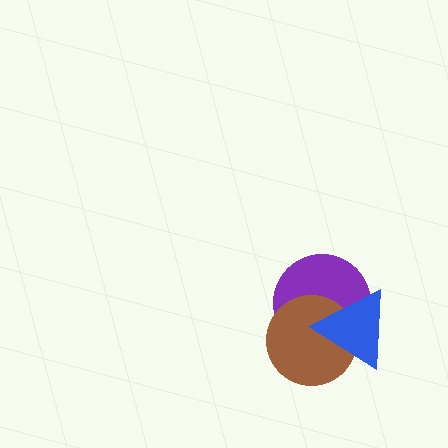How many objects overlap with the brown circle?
2 objects overlap with the brown circle.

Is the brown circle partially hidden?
Yes, it is partially covered by another shape.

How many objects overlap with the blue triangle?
2 objects overlap with the blue triangle.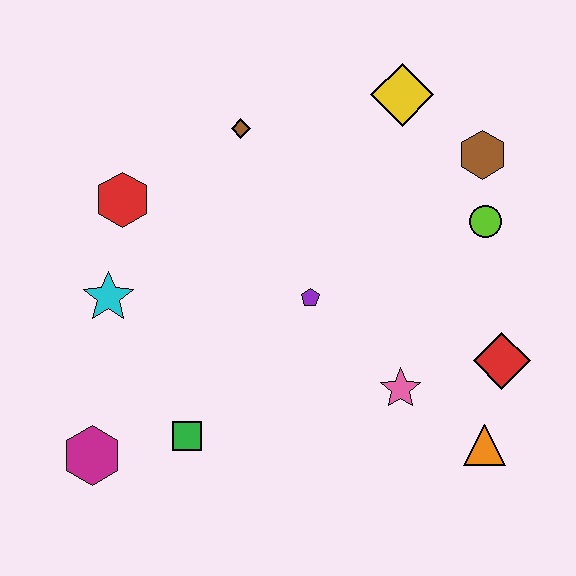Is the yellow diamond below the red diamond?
No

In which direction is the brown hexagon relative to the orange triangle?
The brown hexagon is above the orange triangle.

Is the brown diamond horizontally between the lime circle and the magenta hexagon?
Yes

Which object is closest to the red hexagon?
The cyan star is closest to the red hexagon.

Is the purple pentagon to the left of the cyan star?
No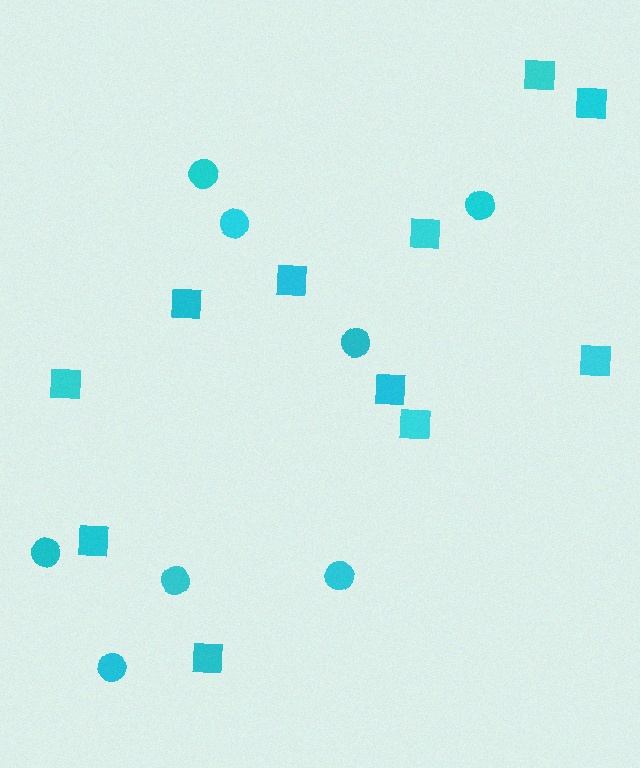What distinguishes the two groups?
There are 2 groups: one group of squares (11) and one group of circles (8).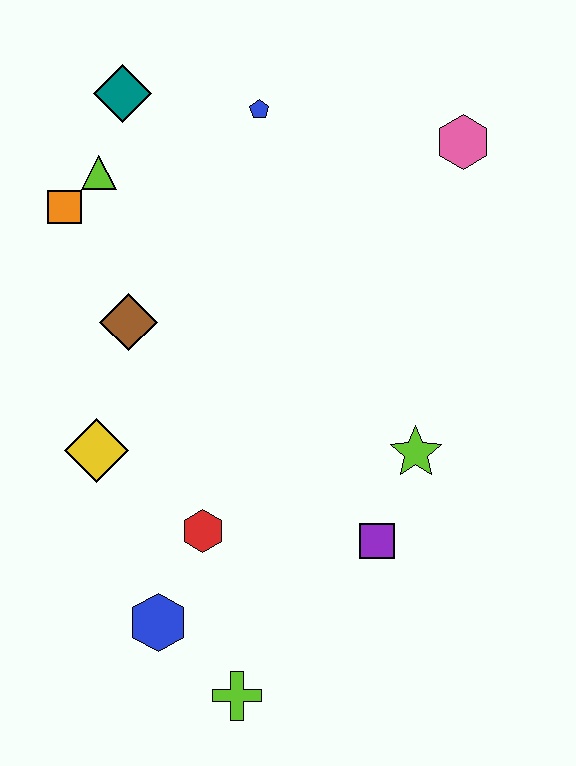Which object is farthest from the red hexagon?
The pink hexagon is farthest from the red hexagon.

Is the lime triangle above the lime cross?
Yes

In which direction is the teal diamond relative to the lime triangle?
The teal diamond is above the lime triangle.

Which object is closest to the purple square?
The lime star is closest to the purple square.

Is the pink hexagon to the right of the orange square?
Yes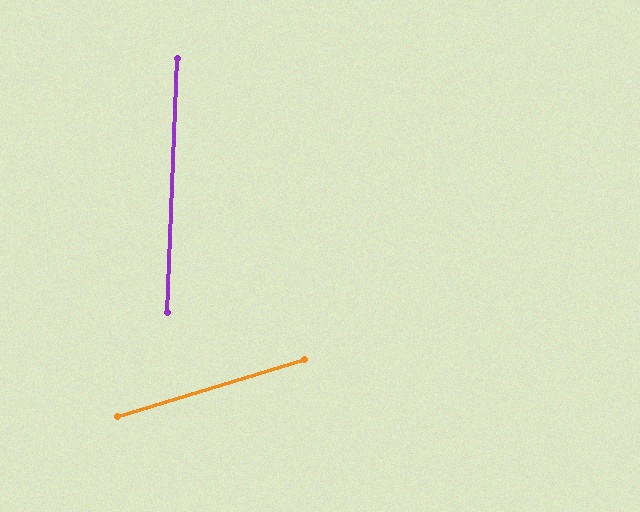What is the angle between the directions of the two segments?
Approximately 71 degrees.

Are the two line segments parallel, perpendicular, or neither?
Neither parallel nor perpendicular — they differ by about 71°.